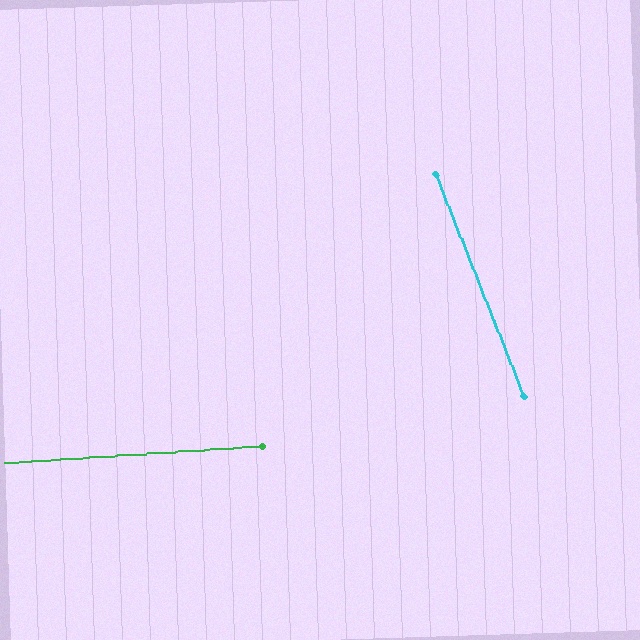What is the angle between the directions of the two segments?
Approximately 72 degrees.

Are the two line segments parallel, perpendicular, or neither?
Neither parallel nor perpendicular — they differ by about 72°.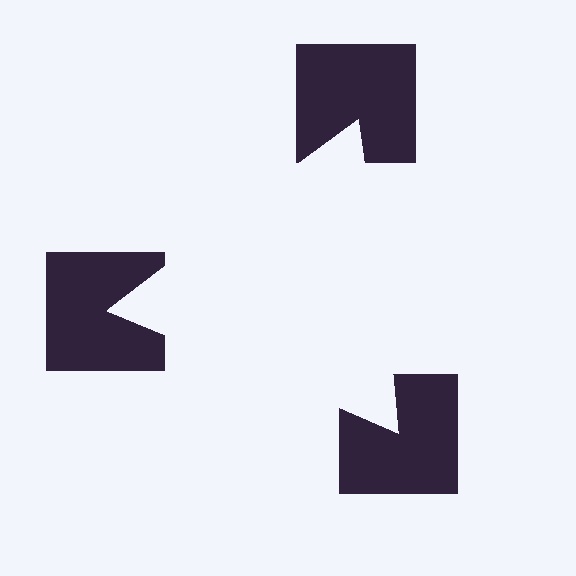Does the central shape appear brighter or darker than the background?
It typically appears slightly brighter than the background, even though no actual brightness change is drawn.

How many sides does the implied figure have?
3 sides.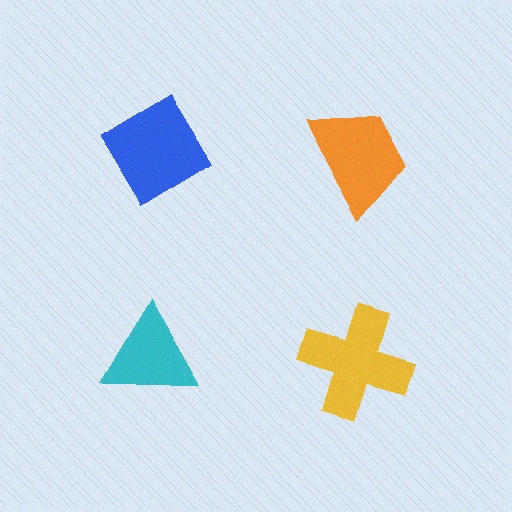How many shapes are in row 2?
2 shapes.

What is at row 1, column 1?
A blue diamond.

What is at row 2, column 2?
A yellow cross.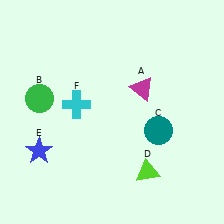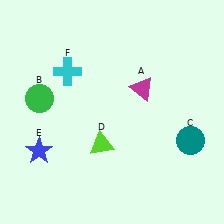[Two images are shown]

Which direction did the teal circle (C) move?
The teal circle (C) moved right.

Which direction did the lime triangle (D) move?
The lime triangle (D) moved left.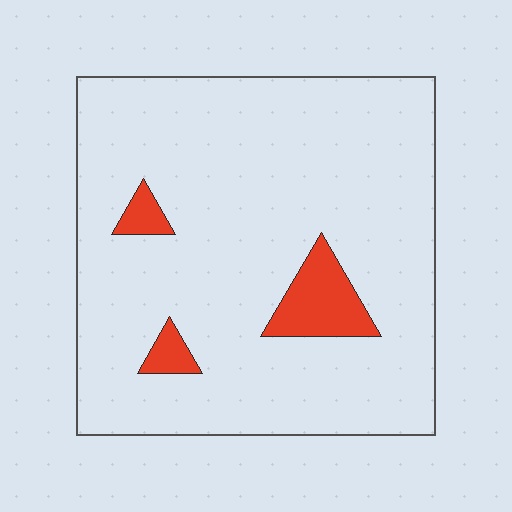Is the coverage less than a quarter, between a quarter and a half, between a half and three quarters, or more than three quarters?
Less than a quarter.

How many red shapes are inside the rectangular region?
3.